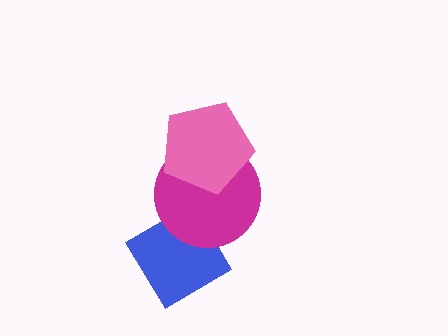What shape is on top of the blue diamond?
The magenta circle is on top of the blue diamond.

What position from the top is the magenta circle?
The magenta circle is 2nd from the top.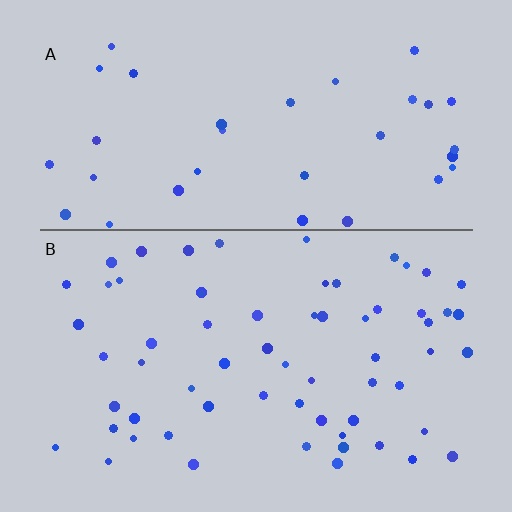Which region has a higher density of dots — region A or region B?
B (the bottom).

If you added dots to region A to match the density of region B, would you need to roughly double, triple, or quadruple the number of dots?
Approximately double.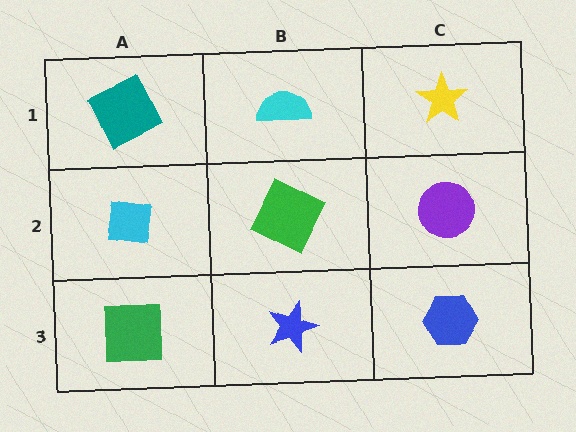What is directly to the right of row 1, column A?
A cyan semicircle.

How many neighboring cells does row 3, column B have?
3.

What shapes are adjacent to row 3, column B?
A green square (row 2, column B), a green square (row 3, column A), a blue hexagon (row 3, column C).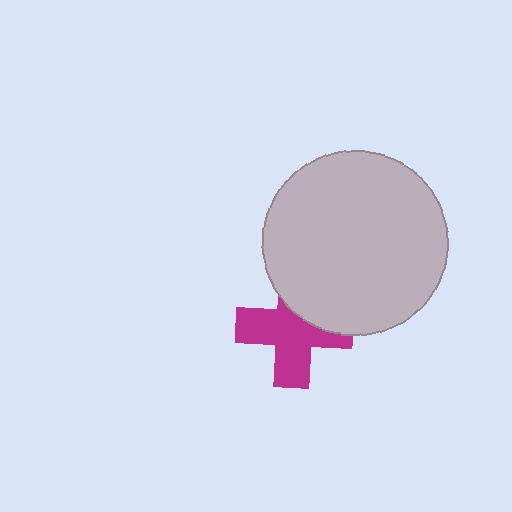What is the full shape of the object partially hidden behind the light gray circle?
The partially hidden object is a magenta cross.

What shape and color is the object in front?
The object in front is a light gray circle.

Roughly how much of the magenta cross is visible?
Most of it is visible (roughly 66%).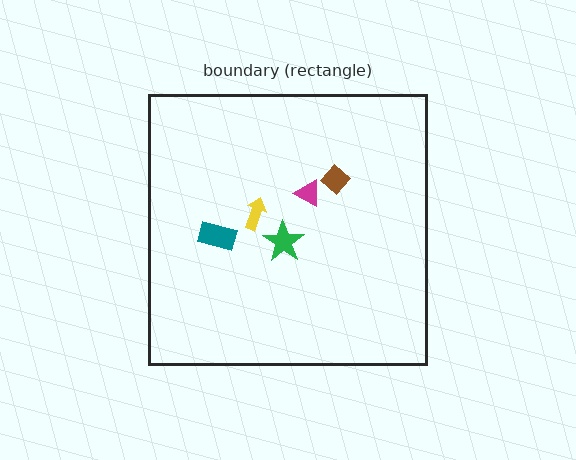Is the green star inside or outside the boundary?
Inside.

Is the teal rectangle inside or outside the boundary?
Inside.